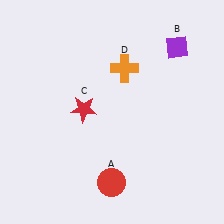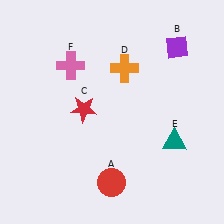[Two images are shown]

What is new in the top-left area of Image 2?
A pink cross (F) was added in the top-left area of Image 2.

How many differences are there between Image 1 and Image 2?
There are 2 differences between the two images.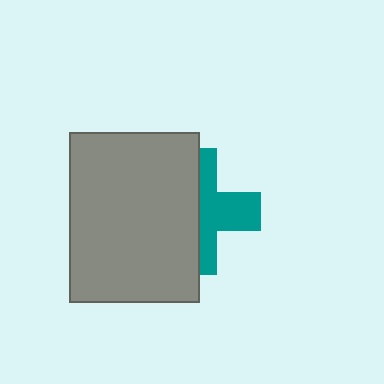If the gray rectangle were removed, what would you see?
You would see the complete teal cross.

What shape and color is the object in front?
The object in front is a gray rectangle.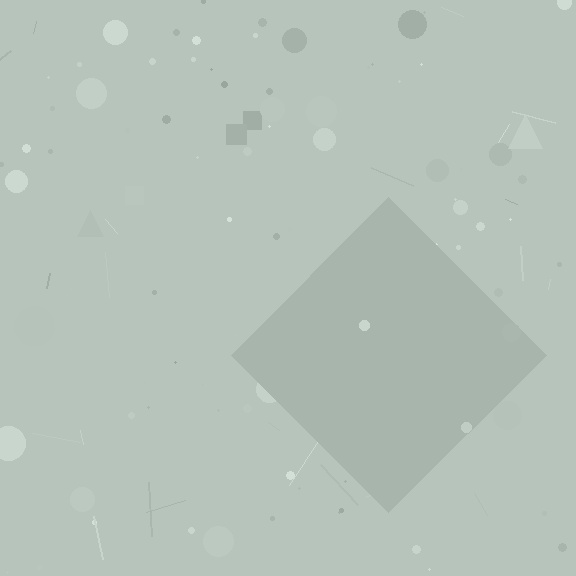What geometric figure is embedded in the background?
A diamond is embedded in the background.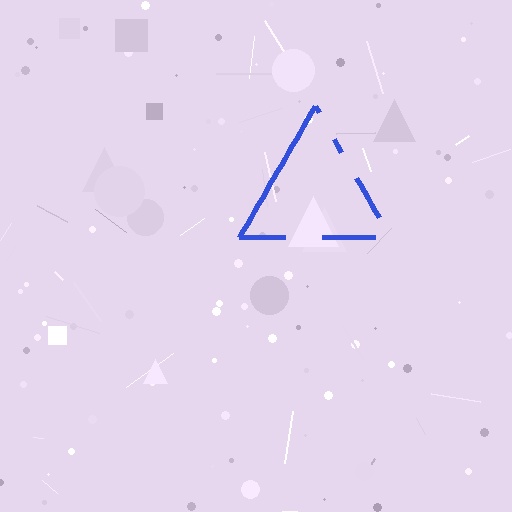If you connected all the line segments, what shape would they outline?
They would outline a triangle.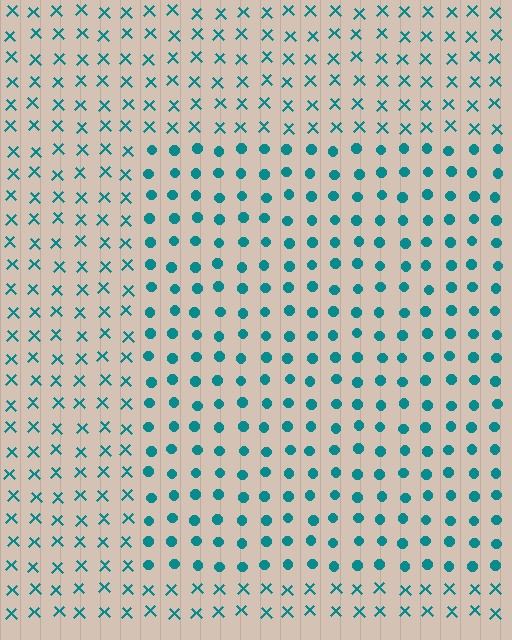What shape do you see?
I see a rectangle.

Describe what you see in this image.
The image is filled with small teal elements arranged in a uniform grid. A rectangle-shaped region contains circles, while the surrounding area contains X marks. The boundary is defined purely by the change in element shape.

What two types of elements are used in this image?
The image uses circles inside the rectangle region and X marks outside it.